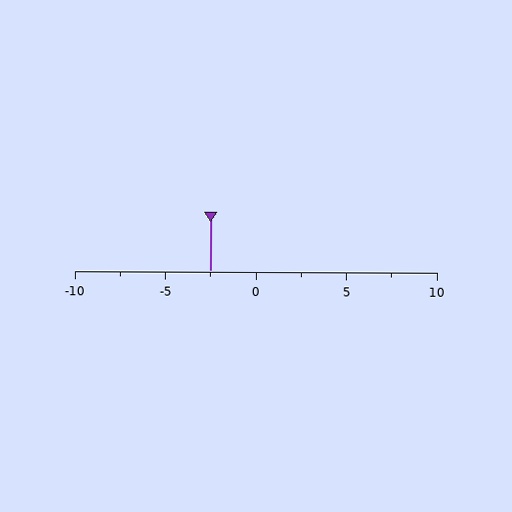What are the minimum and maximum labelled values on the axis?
The axis runs from -10 to 10.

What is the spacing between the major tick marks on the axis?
The major ticks are spaced 5 apart.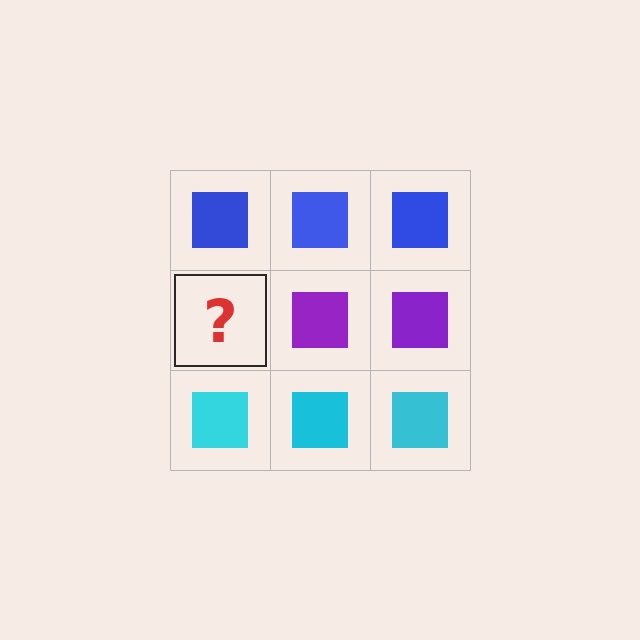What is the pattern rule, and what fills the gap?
The rule is that each row has a consistent color. The gap should be filled with a purple square.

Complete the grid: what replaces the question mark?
The question mark should be replaced with a purple square.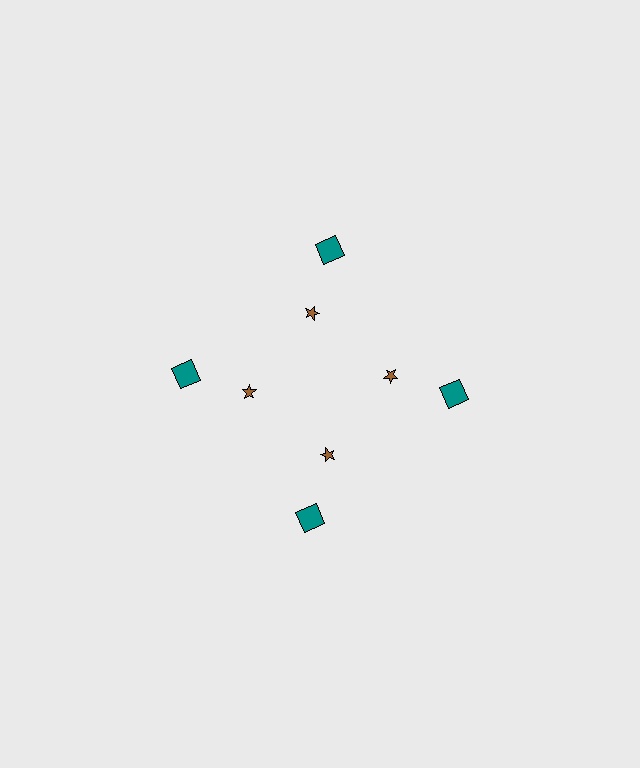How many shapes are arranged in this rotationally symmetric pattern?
There are 8 shapes, arranged in 4 groups of 2.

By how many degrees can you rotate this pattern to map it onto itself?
The pattern maps onto itself every 90 degrees of rotation.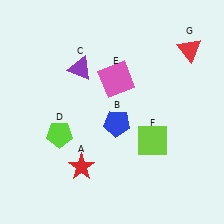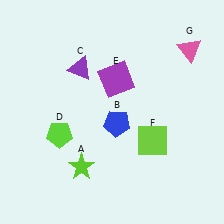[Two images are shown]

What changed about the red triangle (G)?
In Image 1, G is red. In Image 2, it changed to pink.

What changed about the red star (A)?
In Image 1, A is red. In Image 2, it changed to lime.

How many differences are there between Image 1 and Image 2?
There are 3 differences between the two images.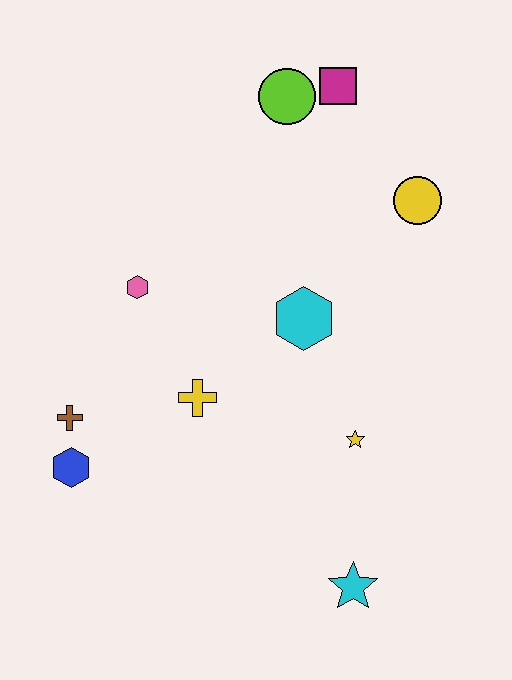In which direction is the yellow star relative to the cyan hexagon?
The yellow star is below the cyan hexagon.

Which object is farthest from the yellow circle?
The blue hexagon is farthest from the yellow circle.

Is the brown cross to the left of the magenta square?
Yes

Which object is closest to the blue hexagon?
The brown cross is closest to the blue hexagon.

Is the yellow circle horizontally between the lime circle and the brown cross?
No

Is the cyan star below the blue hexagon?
Yes